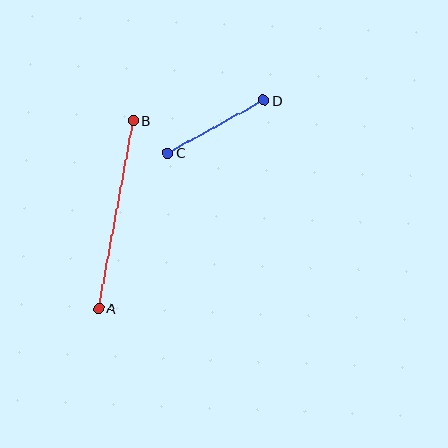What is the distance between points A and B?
The distance is approximately 191 pixels.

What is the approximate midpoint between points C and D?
The midpoint is at approximately (216, 127) pixels.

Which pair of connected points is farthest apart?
Points A and B are farthest apart.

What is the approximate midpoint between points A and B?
The midpoint is at approximately (116, 214) pixels.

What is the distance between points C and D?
The distance is approximately 110 pixels.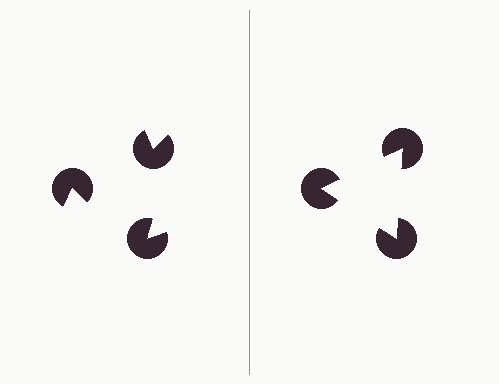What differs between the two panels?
The pac-man discs are positioned identically on both sides; only the wedge orientations differ. On the right they align to a triangle; on the left they are misaligned.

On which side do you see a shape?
An illusory triangle appears on the right side. On the left side the wedge cuts are rotated, so no coherent shape forms.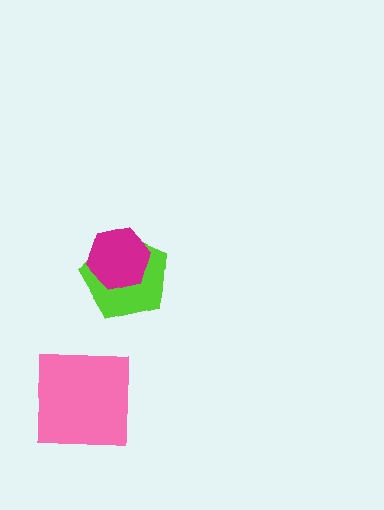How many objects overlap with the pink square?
0 objects overlap with the pink square.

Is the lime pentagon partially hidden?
Yes, it is partially covered by another shape.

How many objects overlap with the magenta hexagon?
1 object overlaps with the magenta hexagon.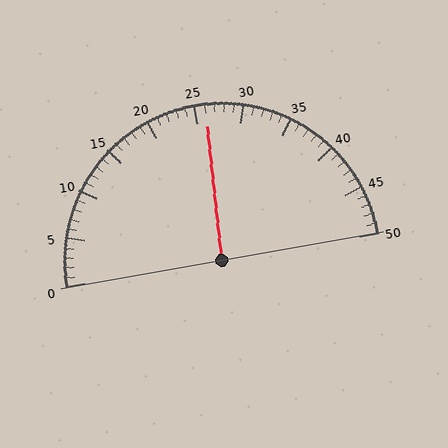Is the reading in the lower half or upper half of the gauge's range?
The reading is in the upper half of the range (0 to 50).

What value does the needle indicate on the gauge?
The needle indicates approximately 26.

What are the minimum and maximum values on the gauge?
The gauge ranges from 0 to 50.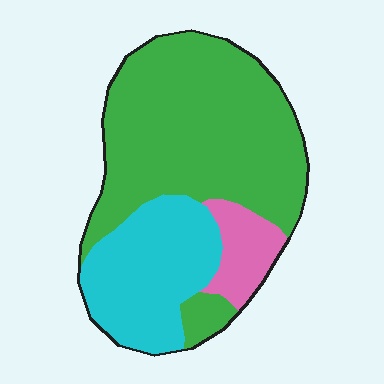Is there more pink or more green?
Green.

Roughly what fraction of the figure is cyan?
Cyan takes up between a quarter and a half of the figure.